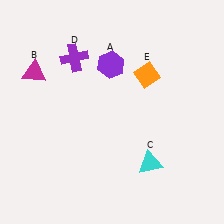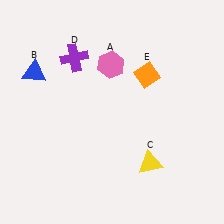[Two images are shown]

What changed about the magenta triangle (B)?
In Image 1, B is magenta. In Image 2, it changed to blue.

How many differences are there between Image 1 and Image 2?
There are 3 differences between the two images.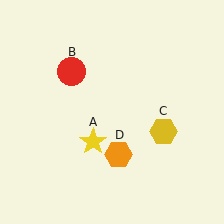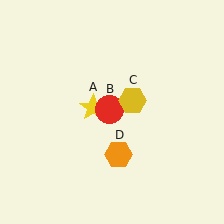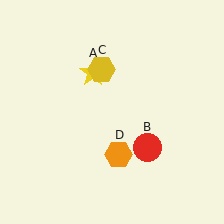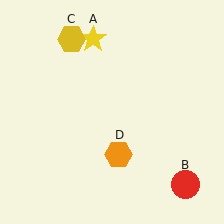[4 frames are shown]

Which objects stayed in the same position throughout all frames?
Orange hexagon (object D) remained stationary.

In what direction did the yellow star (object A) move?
The yellow star (object A) moved up.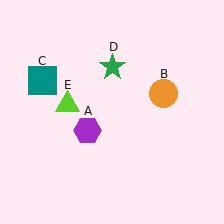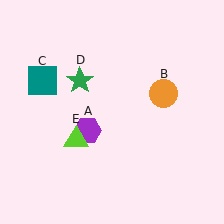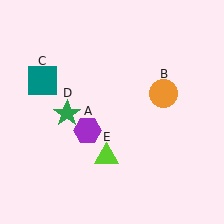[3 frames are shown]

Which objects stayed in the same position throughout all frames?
Purple hexagon (object A) and orange circle (object B) and teal square (object C) remained stationary.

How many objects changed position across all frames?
2 objects changed position: green star (object D), lime triangle (object E).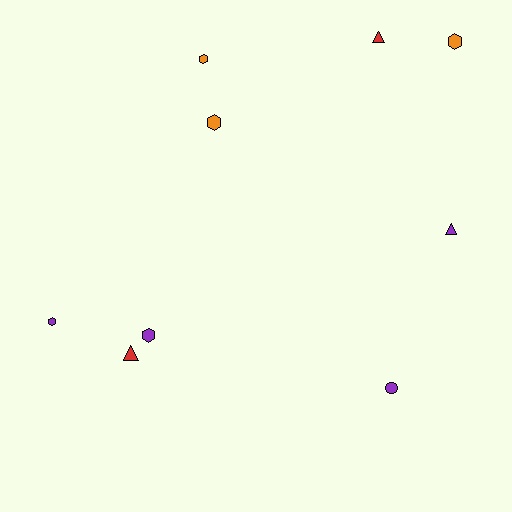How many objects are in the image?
There are 9 objects.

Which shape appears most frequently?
Hexagon, with 5 objects.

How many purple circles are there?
There is 1 purple circle.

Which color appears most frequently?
Purple, with 4 objects.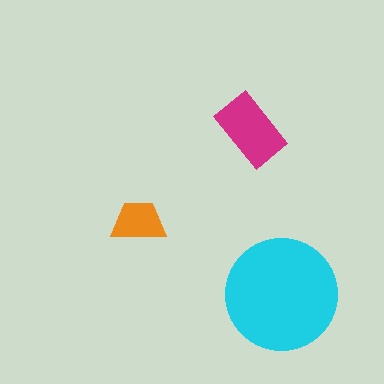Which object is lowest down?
The cyan circle is bottommost.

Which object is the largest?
The cyan circle.